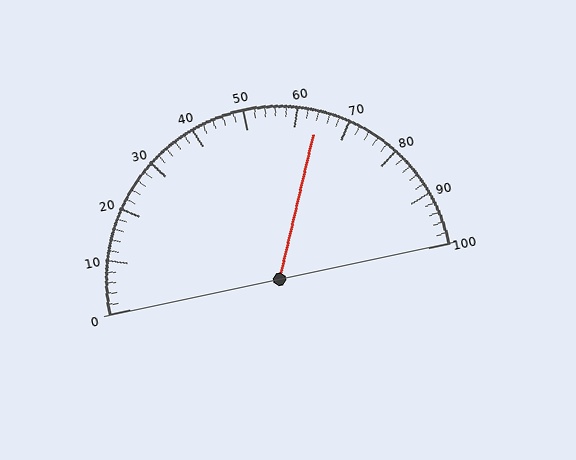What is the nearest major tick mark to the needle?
The nearest major tick mark is 60.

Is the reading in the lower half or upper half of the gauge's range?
The reading is in the upper half of the range (0 to 100).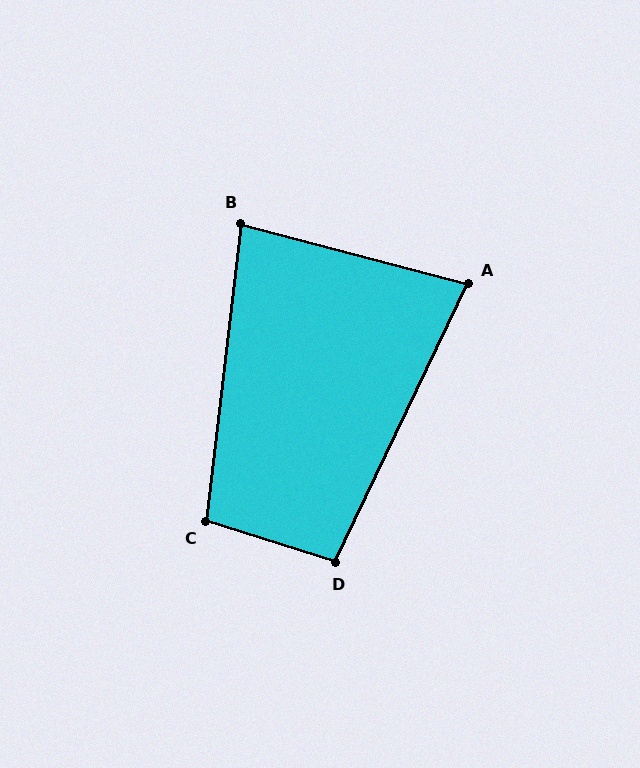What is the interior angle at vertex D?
Approximately 98 degrees (obtuse).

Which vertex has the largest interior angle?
C, at approximately 101 degrees.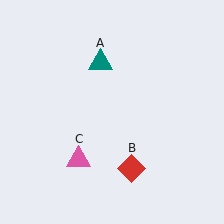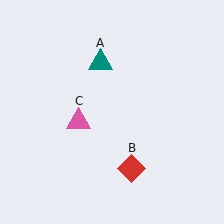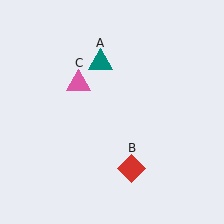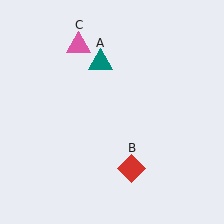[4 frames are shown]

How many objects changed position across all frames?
1 object changed position: pink triangle (object C).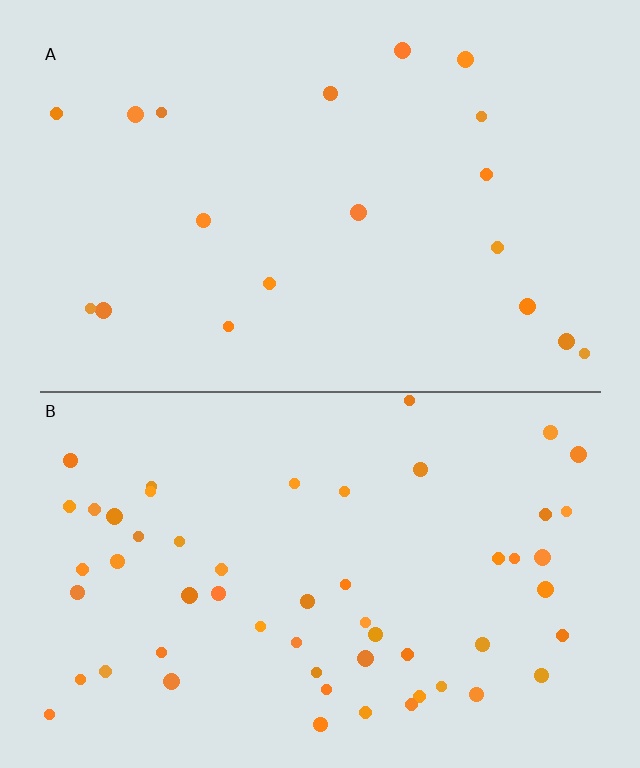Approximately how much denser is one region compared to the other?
Approximately 2.9× — region B over region A.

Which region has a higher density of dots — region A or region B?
B (the bottom).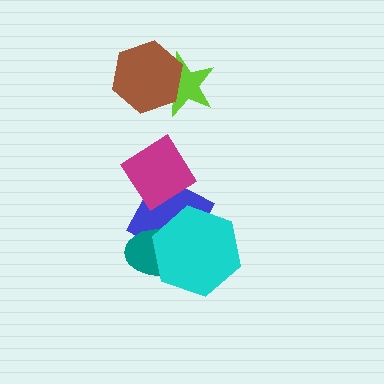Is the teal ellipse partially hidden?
Yes, it is partially covered by another shape.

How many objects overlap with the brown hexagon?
1 object overlaps with the brown hexagon.